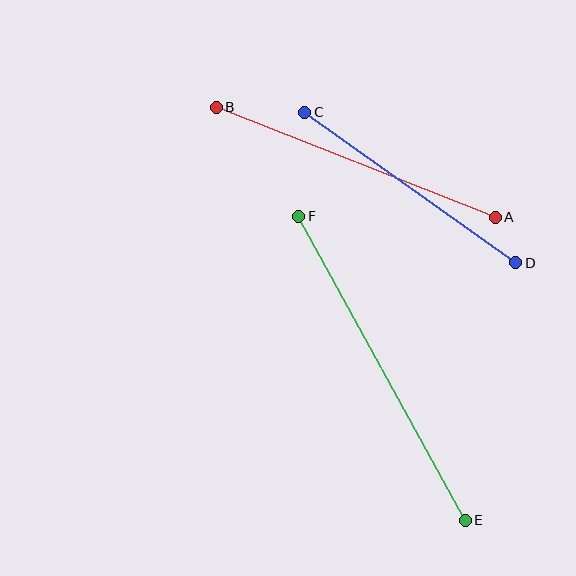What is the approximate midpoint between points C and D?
The midpoint is at approximately (410, 188) pixels.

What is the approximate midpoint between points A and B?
The midpoint is at approximately (356, 162) pixels.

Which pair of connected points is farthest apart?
Points E and F are farthest apart.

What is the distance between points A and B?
The distance is approximately 300 pixels.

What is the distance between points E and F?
The distance is approximately 346 pixels.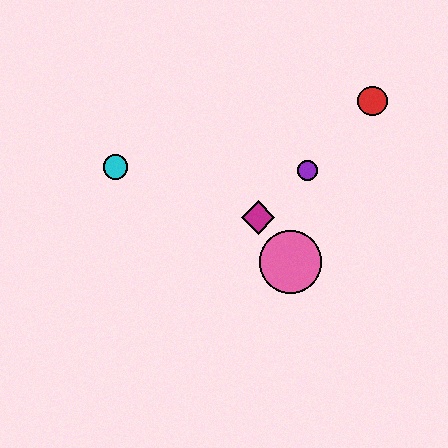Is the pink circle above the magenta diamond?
No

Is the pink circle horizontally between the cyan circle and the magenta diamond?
No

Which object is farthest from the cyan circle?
The red circle is farthest from the cyan circle.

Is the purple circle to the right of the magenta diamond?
Yes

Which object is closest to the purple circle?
The magenta diamond is closest to the purple circle.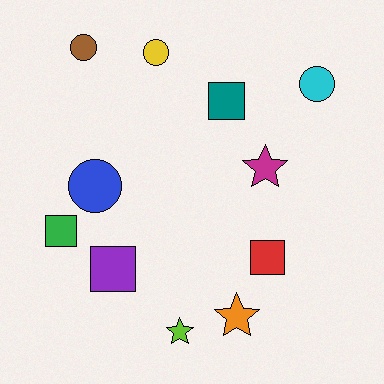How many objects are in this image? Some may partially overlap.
There are 11 objects.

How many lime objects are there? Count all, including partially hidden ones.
There is 1 lime object.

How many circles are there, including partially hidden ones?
There are 4 circles.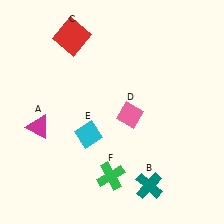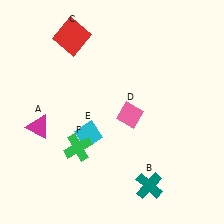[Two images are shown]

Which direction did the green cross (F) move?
The green cross (F) moved left.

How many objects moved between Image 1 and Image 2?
1 object moved between the two images.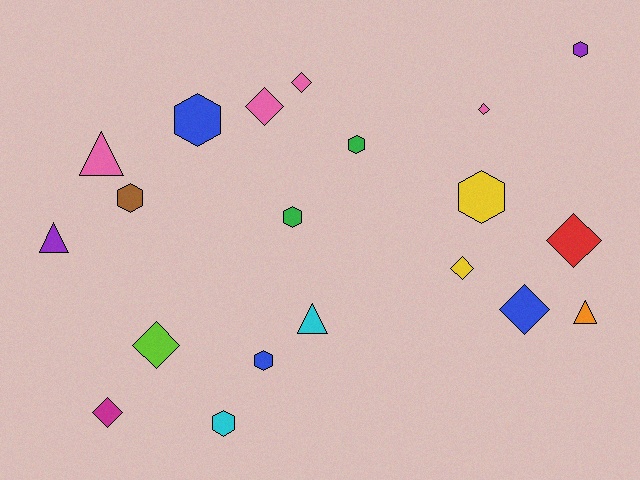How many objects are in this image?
There are 20 objects.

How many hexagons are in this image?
There are 8 hexagons.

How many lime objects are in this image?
There is 1 lime object.